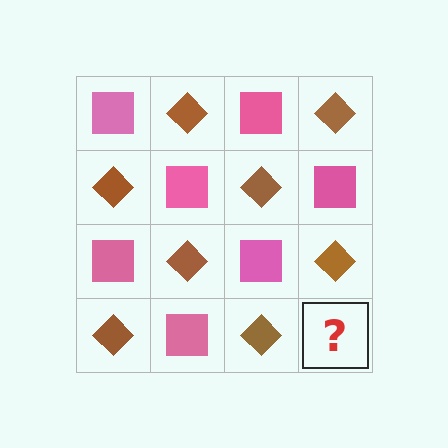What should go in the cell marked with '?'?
The missing cell should contain a pink square.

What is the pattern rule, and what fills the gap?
The rule is that it alternates pink square and brown diamond in a checkerboard pattern. The gap should be filled with a pink square.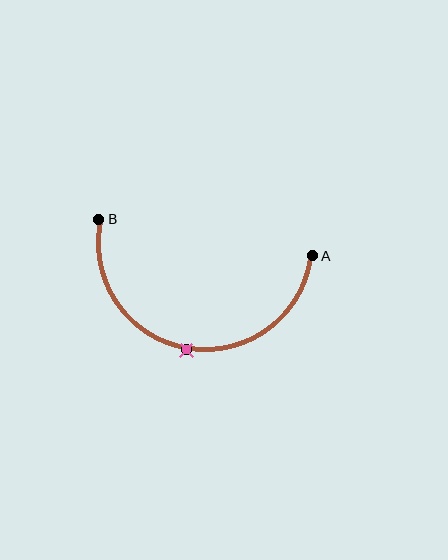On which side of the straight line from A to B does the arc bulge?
The arc bulges below the straight line connecting A and B.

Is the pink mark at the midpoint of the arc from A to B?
Yes. The pink mark lies on the arc at equal arc-length from both A and B — it is the arc midpoint.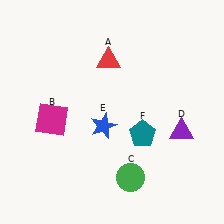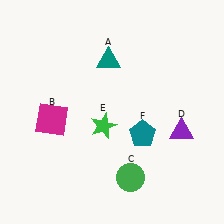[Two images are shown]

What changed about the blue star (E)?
In Image 1, E is blue. In Image 2, it changed to green.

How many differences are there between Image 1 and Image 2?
There are 2 differences between the two images.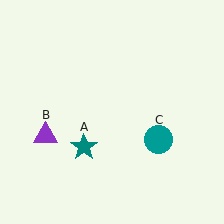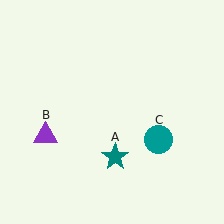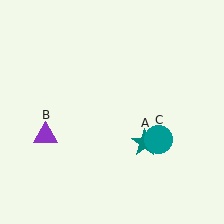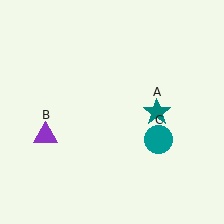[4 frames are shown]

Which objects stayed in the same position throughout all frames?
Purple triangle (object B) and teal circle (object C) remained stationary.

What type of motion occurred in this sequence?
The teal star (object A) rotated counterclockwise around the center of the scene.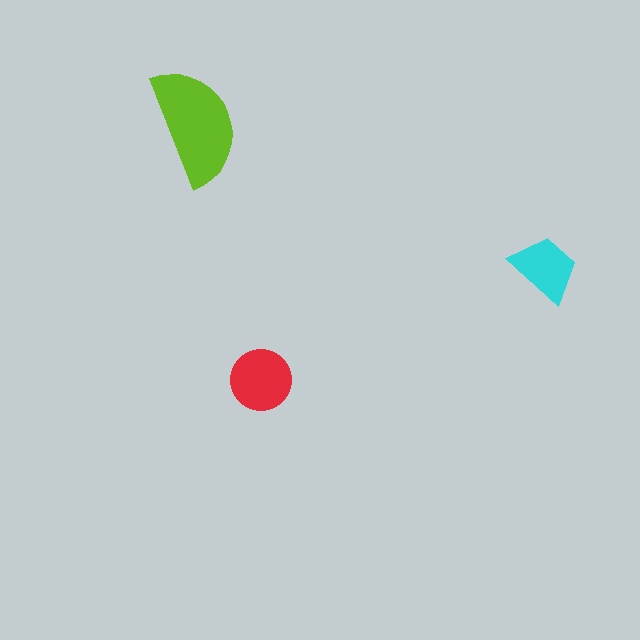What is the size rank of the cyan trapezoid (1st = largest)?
3rd.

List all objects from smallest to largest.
The cyan trapezoid, the red circle, the lime semicircle.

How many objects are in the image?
There are 3 objects in the image.